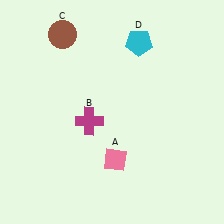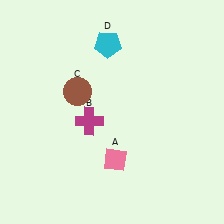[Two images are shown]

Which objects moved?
The objects that moved are: the brown circle (C), the cyan pentagon (D).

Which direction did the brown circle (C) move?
The brown circle (C) moved down.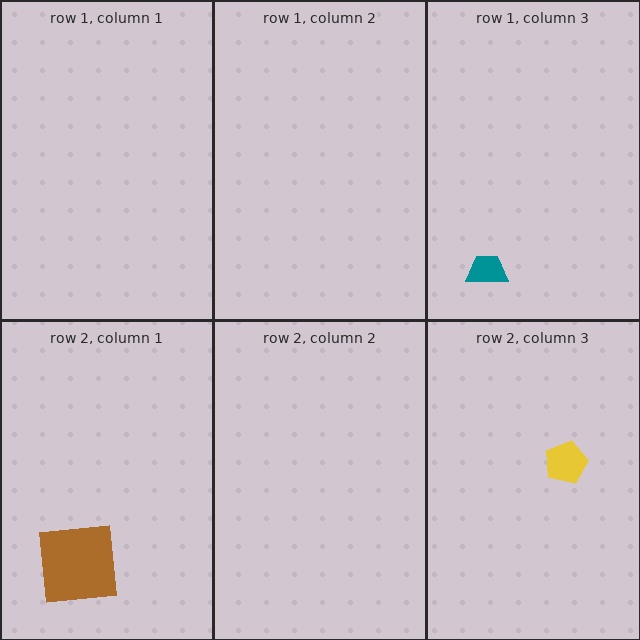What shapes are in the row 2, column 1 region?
The brown square.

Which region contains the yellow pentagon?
The row 2, column 3 region.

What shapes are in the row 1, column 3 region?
The teal trapezoid.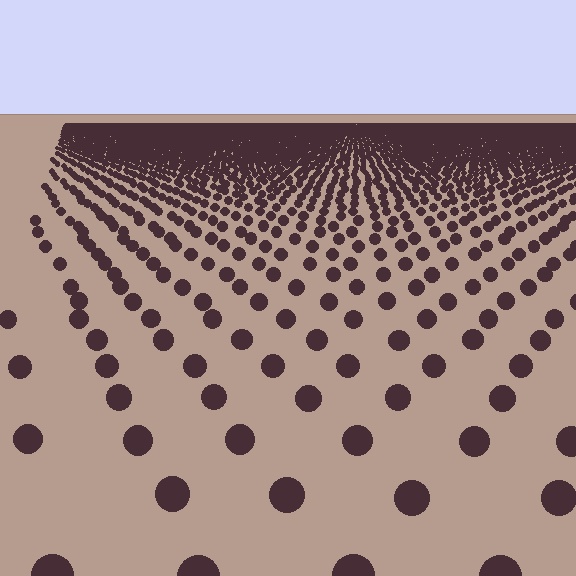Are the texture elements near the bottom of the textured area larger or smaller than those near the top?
Larger. Near the bottom, elements are closer to the viewer and appear at a bigger on-screen size.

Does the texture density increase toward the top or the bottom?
Density increases toward the top.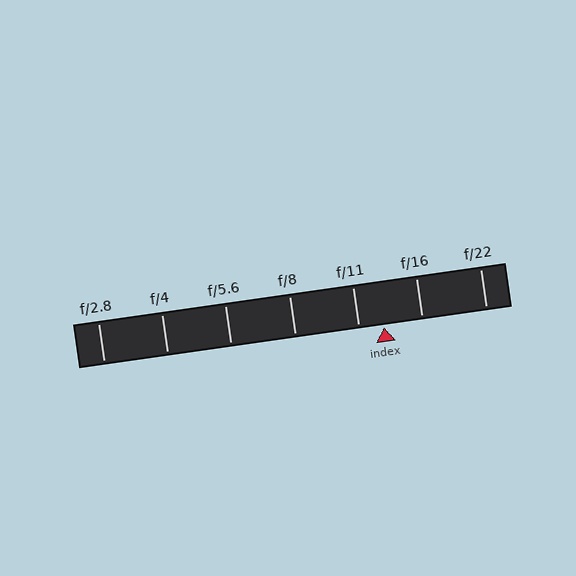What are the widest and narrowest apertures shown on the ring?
The widest aperture shown is f/2.8 and the narrowest is f/22.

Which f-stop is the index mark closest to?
The index mark is closest to f/11.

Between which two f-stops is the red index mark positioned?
The index mark is between f/11 and f/16.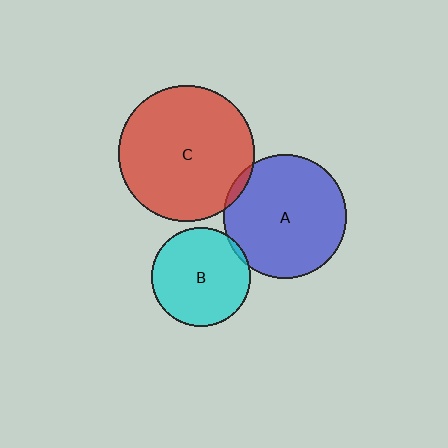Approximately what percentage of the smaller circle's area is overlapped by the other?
Approximately 5%.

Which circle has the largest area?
Circle C (red).